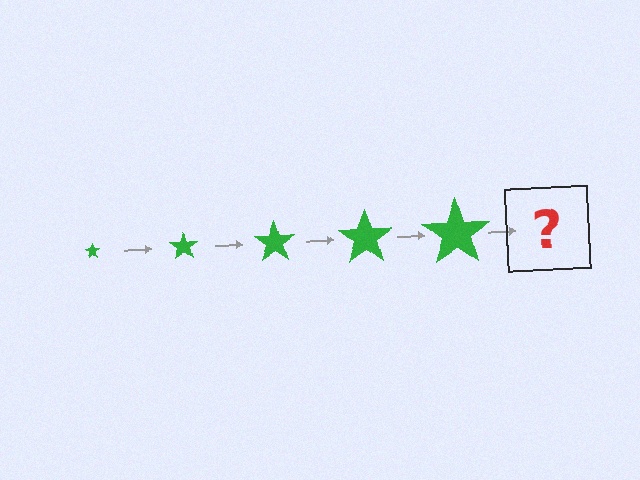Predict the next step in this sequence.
The next step is a green star, larger than the previous one.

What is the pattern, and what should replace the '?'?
The pattern is that the star gets progressively larger each step. The '?' should be a green star, larger than the previous one.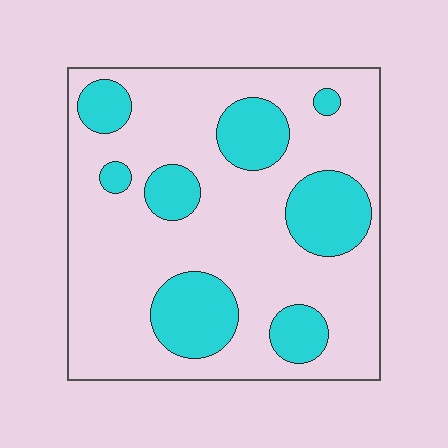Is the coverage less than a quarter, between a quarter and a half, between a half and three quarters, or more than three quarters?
Between a quarter and a half.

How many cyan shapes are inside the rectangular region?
8.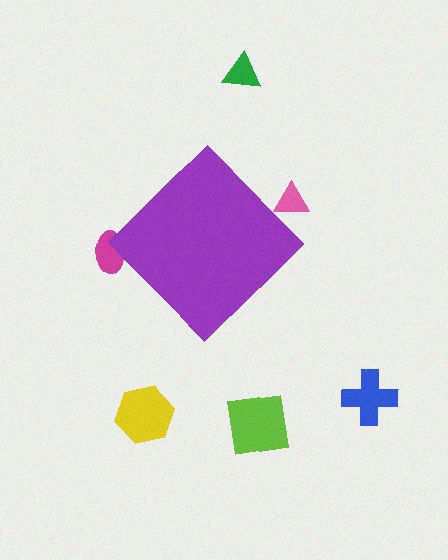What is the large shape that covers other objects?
A purple diamond.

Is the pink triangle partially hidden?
Yes, the pink triangle is partially hidden behind the purple diamond.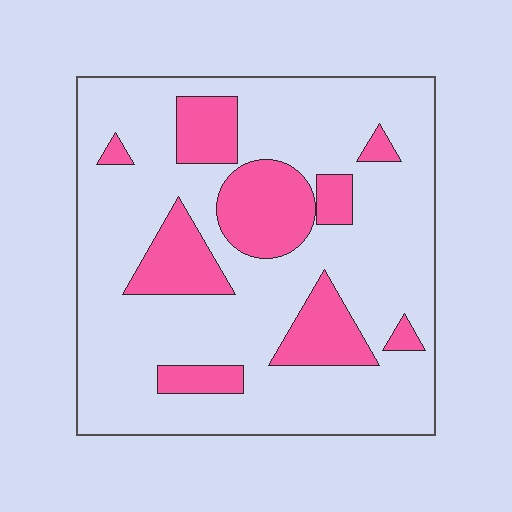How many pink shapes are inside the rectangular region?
9.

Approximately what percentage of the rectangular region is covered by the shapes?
Approximately 25%.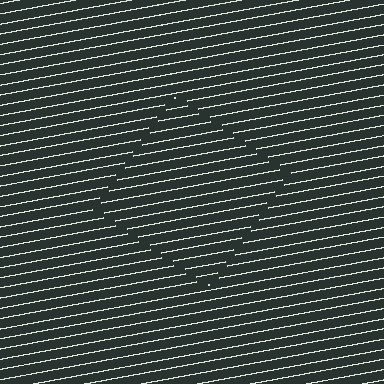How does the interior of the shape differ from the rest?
The interior of the shape contains the same grating, shifted by half a period — the contour is defined by the phase discontinuity where line-ends from the inner and outer gratings abut.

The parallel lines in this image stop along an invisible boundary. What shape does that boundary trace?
An illusory square. The interior of the shape contains the same grating, shifted by half a period — the contour is defined by the phase discontinuity where line-ends from the inner and outer gratings abut.